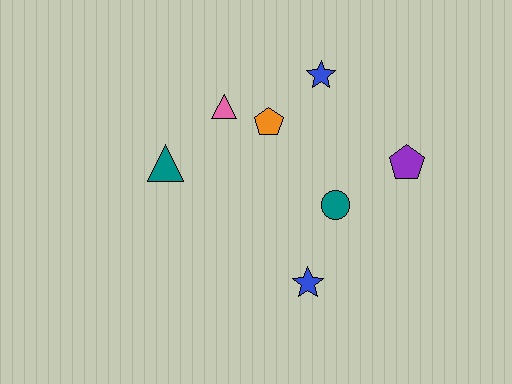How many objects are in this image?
There are 7 objects.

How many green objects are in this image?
There are no green objects.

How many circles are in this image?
There is 1 circle.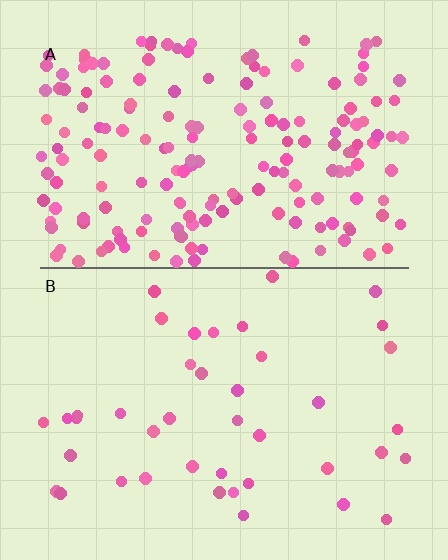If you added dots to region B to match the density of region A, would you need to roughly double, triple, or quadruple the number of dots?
Approximately quadruple.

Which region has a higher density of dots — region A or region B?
A (the top).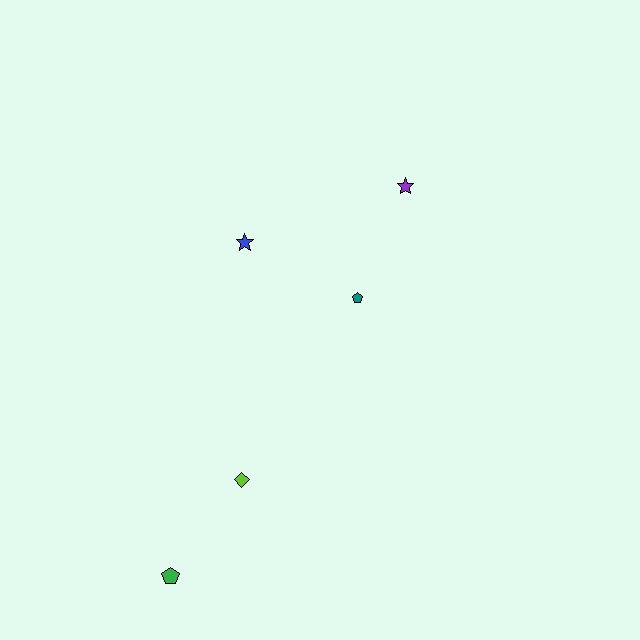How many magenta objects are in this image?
There are no magenta objects.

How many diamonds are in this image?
There is 1 diamond.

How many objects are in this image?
There are 5 objects.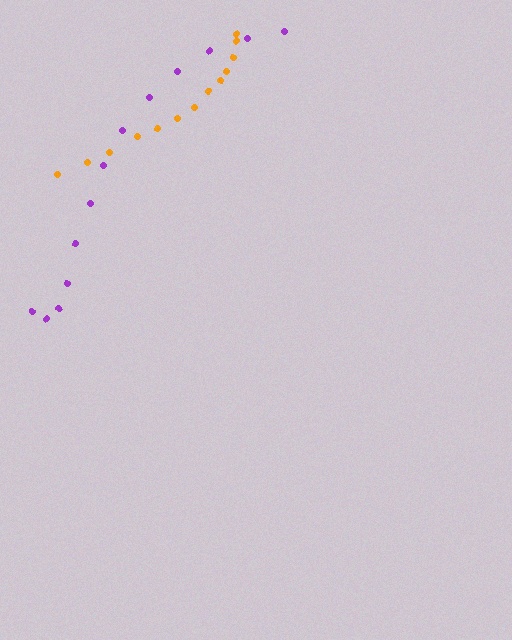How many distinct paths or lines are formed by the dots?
There are 2 distinct paths.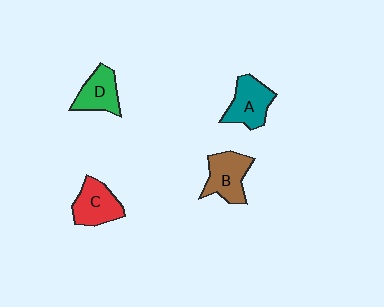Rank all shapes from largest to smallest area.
From largest to smallest: B (brown), A (teal), C (red), D (green).